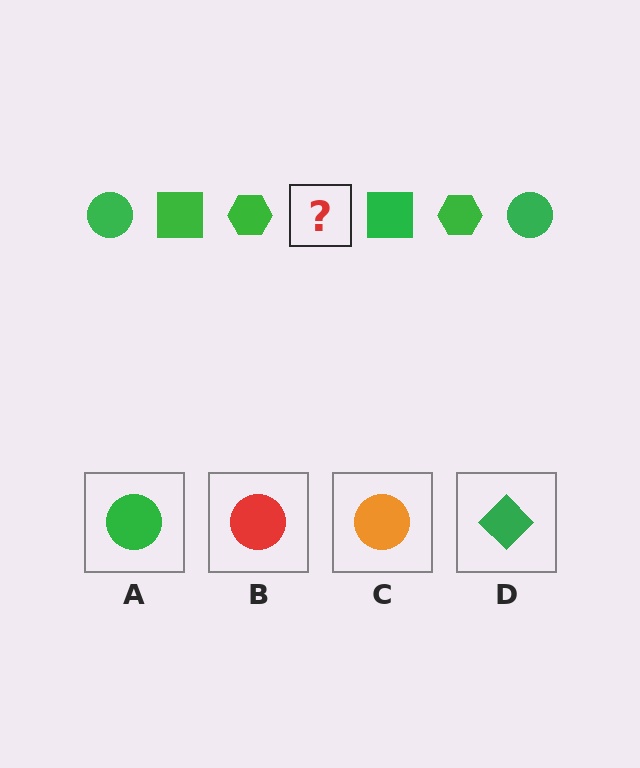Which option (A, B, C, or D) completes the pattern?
A.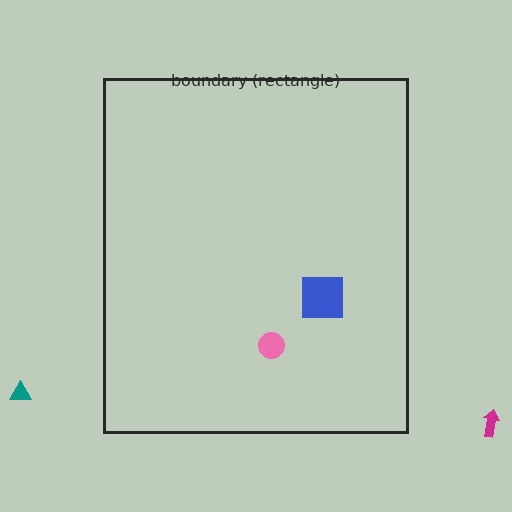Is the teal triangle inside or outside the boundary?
Outside.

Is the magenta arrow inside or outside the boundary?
Outside.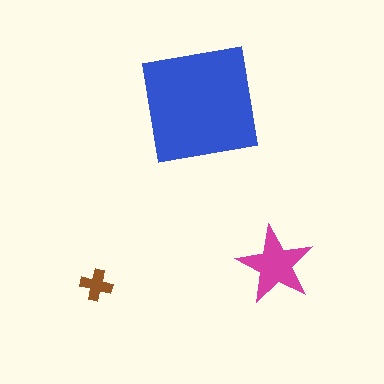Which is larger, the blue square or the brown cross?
The blue square.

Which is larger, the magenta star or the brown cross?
The magenta star.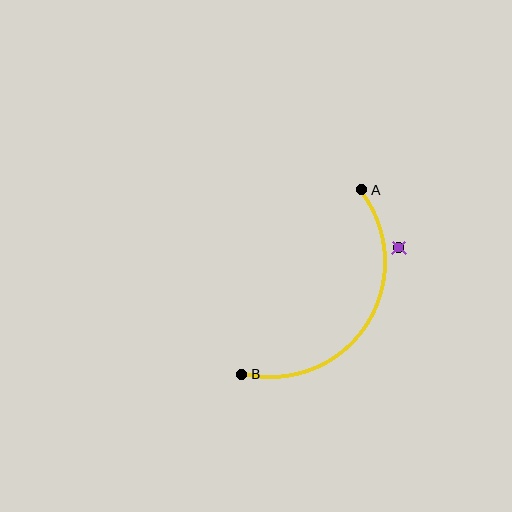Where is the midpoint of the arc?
The arc midpoint is the point on the curve farthest from the straight line joining A and B. It sits to the right of that line.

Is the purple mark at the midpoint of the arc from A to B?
No — the purple mark does not lie on the arc at all. It sits slightly outside the curve.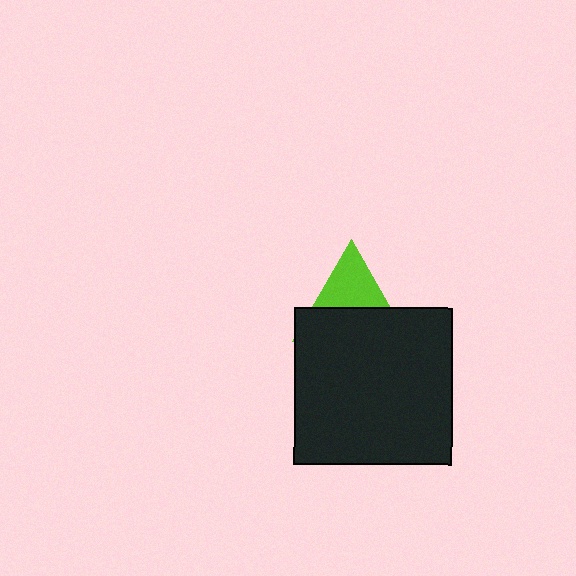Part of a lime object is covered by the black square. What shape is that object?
It is a triangle.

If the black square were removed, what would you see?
You would see the complete lime triangle.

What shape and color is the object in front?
The object in front is a black square.